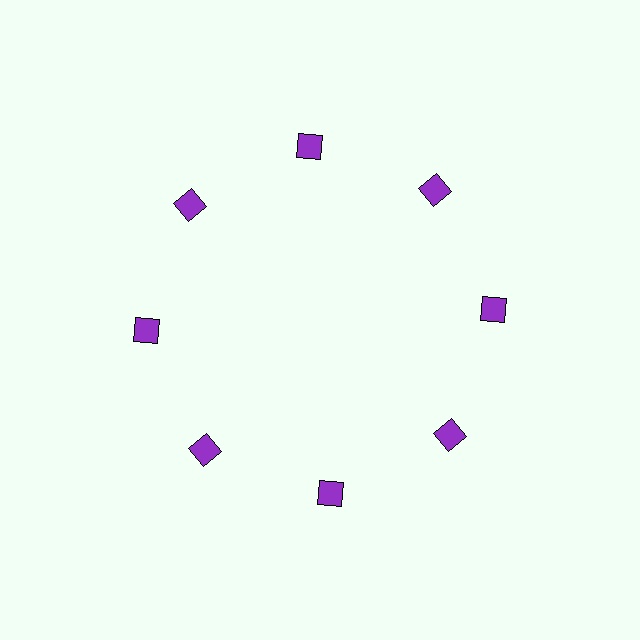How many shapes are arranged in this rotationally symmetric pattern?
There are 8 shapes, arranged in 8 groups of 1.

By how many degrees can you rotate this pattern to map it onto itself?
The pattern maps onto itself every 45 degrees of rotation.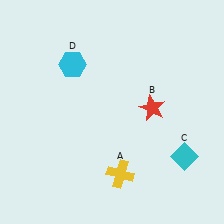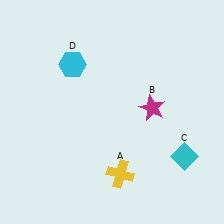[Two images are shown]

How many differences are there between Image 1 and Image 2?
There is 1 difference between the two images.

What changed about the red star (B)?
In Image 1, B is red. In Image 2, it changed to magenta.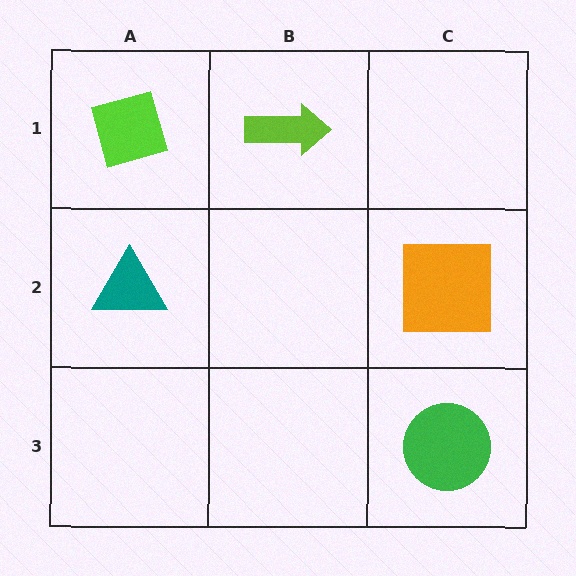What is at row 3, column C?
A green circle.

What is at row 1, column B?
A lime arrow.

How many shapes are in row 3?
1 shape.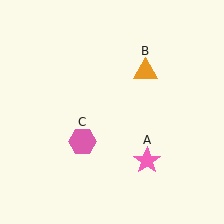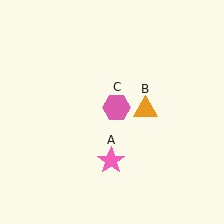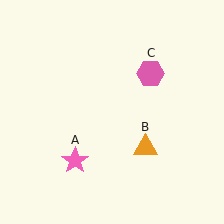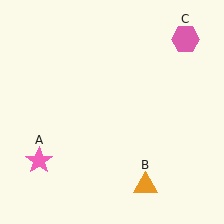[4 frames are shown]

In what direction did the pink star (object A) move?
The pink star (object A) moved left.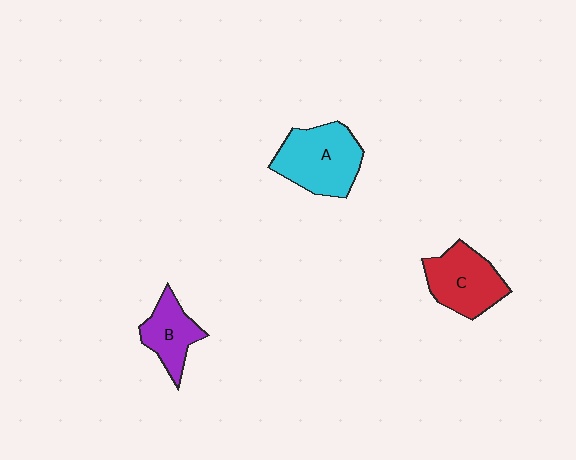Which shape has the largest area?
Shape A (cyan).